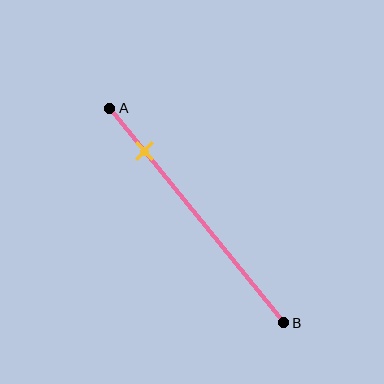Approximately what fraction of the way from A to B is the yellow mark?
The yellow mark is approximately 20% of the way from A to B.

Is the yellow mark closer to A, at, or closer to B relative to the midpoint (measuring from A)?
The yellow mark is closer to point A than the midpoint of segment AB.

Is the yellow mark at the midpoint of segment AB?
No, the mark is at about 20% from A, not at the 50% midpoint.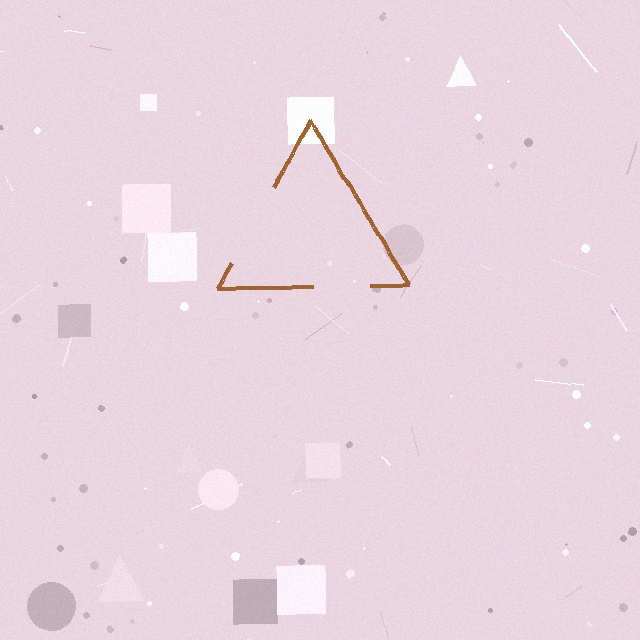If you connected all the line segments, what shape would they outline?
They would outline a triangle.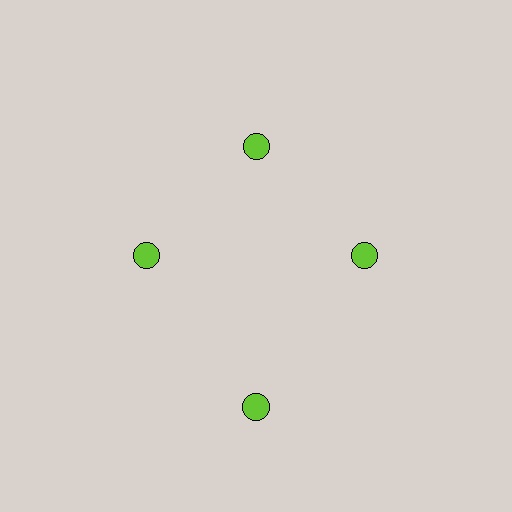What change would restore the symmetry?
The symmetry would be restored by moving it inward, back onto the ring so that all 4 circles sit at equal angles and equal distance from the center.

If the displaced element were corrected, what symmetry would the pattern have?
It would have 4-fold rotational symmetry — the pattern would map onto itself every 90 degrees.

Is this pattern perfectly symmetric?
No. The 4 lime circles are arranged in a ring, but one element near the 6 o'clock position is pushed outward from the center, breaking the 4-fold rotational symmetry.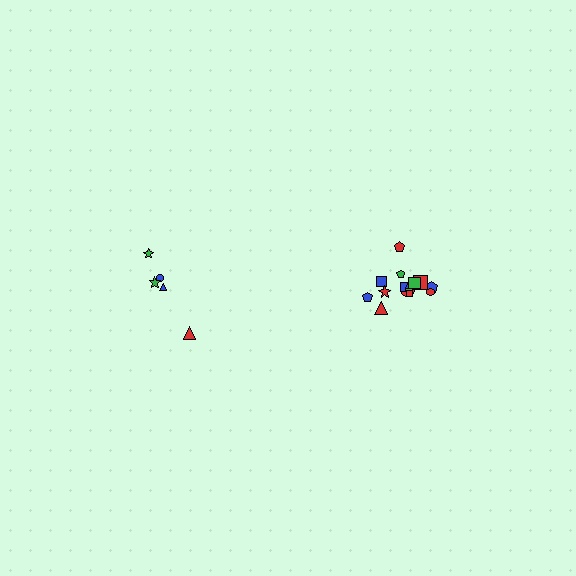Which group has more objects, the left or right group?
The right group.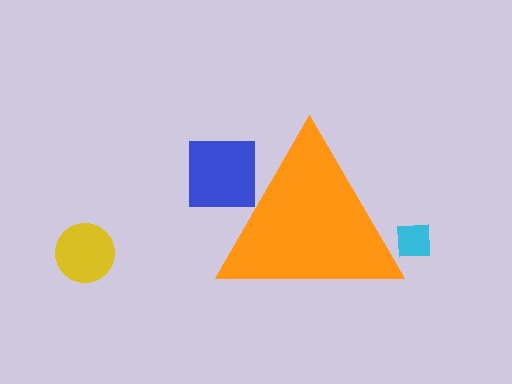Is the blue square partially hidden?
Yes, the blue square is partially hidden behind the orange triangle.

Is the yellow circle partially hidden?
No, the yellow circle is fully visible.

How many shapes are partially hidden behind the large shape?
2 shapes are partially hidden.